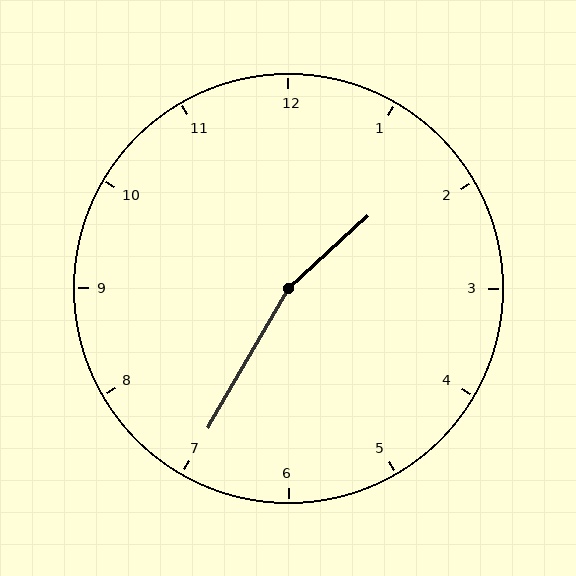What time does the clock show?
1:35.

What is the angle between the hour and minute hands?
Approximately 162 degrees.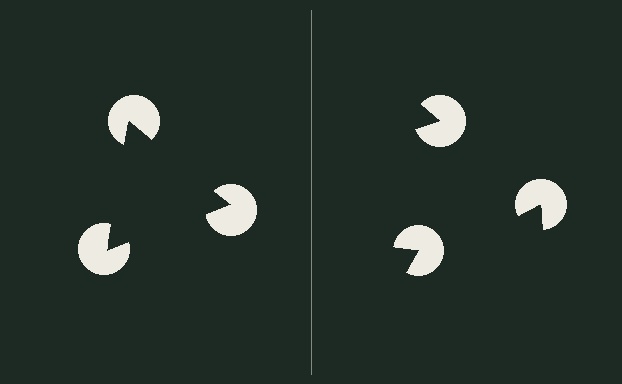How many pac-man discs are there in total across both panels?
6 — 3 on each side.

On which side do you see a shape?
An illusory triangle appears on the left side. On the right side the wedge cuts are rotated, so no coherent shape forms.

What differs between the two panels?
The pac-man discs are positioned identically on both sides; only the wedge orientations differ. On the left they align to a triangle; on the right they are misaligned.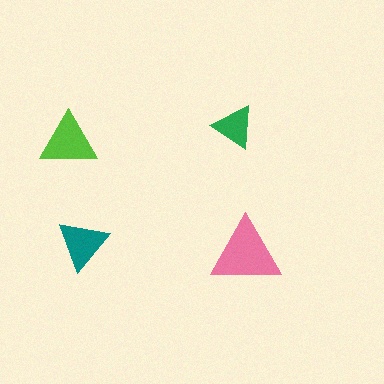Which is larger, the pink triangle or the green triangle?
The pink one.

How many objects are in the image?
There are 4 objects in the image.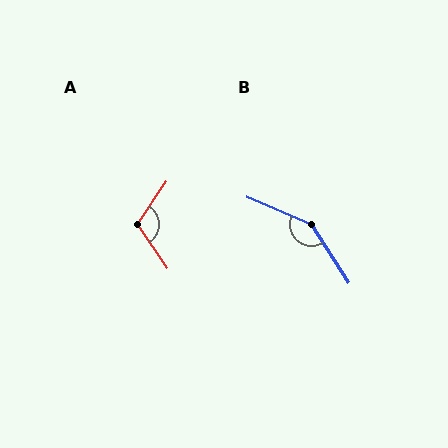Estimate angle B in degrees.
Approximately 146 degrees.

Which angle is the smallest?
A, at approximately 111 degrees.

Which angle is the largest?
B, at approximately 146 degrees.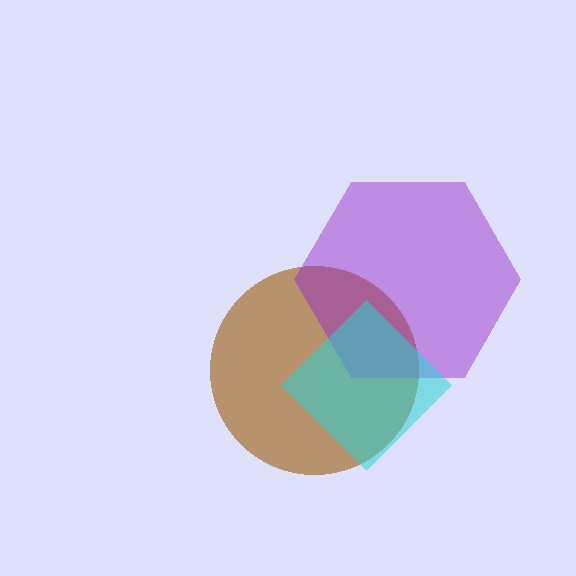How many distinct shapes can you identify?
There are 3 distinct shapes: a brown circle, a purple hexagon, a cyan diamond.